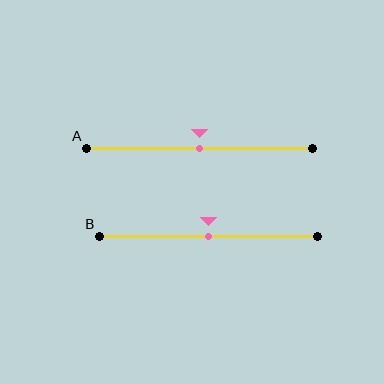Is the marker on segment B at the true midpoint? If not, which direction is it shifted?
Yes, the marker on segment B is at the true midpoint.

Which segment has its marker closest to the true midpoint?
Segment A has its marker closest to the true midpoint.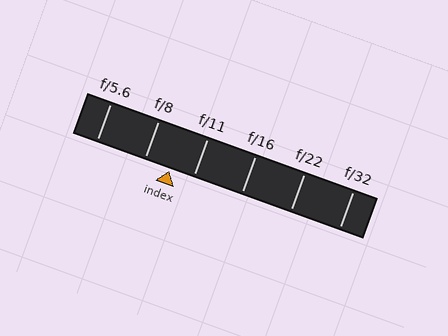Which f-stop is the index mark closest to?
The index mark is closest to f/11.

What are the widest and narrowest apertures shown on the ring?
The widest aperture shown is f/5.6 and the narrowest is f/32.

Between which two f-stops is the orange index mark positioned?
The index mark is between f/8 and f/11.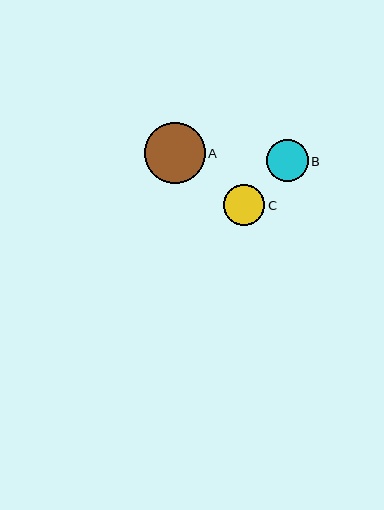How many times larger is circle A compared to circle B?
Circle A is approximately 1.4 times the size of circle B.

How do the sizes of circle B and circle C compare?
Circle B and circle C are approximately the same size.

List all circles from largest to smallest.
From largest to smallest: A, B, C.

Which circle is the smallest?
Circle C is the smallest with a size of approximately 41 pixels.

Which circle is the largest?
Circle A is the largest with a size of approximately 60 pixels.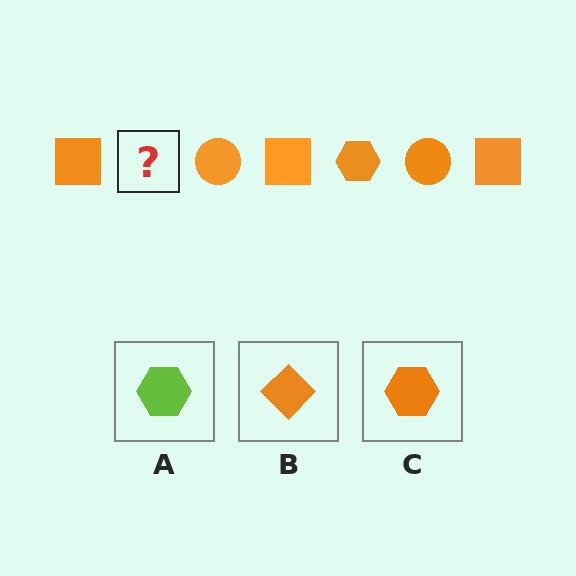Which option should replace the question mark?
Option C.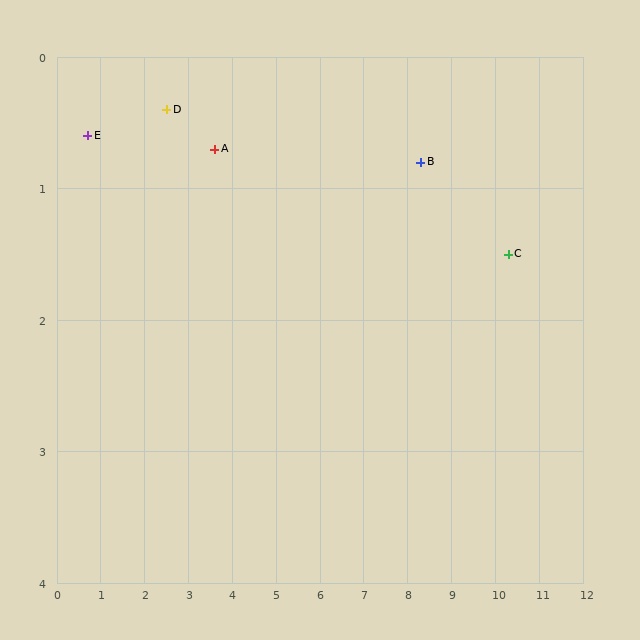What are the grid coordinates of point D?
Point D is at approximately (2.5, 0.4).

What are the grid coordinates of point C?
Point C is at approximately (10.3, 1.5).